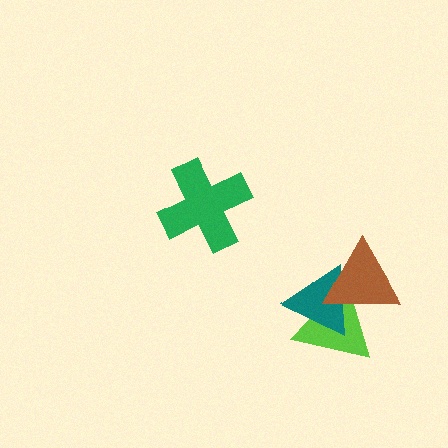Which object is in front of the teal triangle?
The brown triangle is in front of the teal triangle.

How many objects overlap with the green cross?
0 objects overlap with the green cross.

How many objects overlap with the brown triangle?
2 objects overlap with the brown triangle.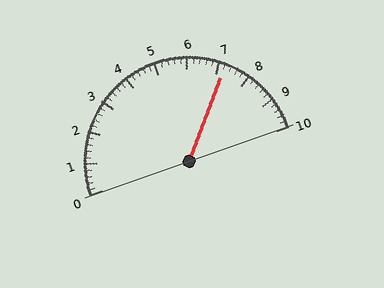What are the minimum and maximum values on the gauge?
The gauge ranges from 0 to 10.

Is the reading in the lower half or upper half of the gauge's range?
The reading is in the upper half of the range (0 to 10).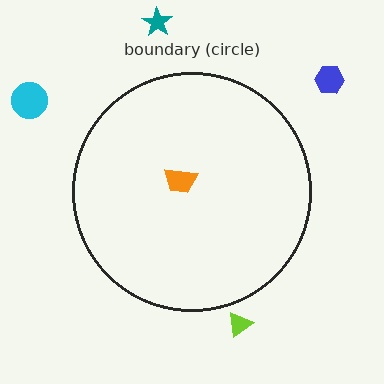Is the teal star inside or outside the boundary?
Outside.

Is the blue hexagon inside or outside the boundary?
Outside.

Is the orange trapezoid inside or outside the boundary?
Inside.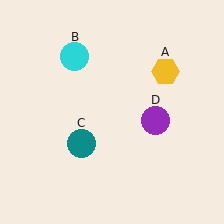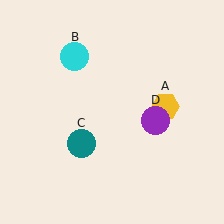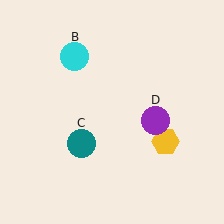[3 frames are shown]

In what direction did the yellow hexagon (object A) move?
The yellow hexagon (object A) moved down.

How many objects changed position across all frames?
1 object changed position: yellow hexagon (object A).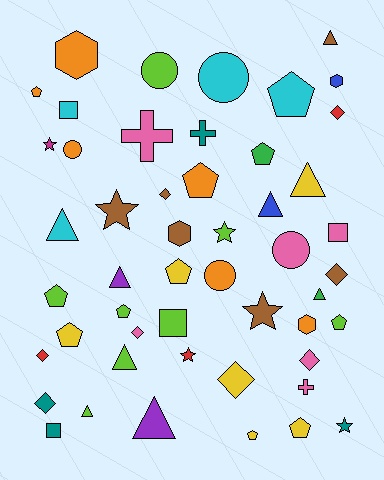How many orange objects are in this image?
There are 6 orange objects.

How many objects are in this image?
There are 50 objects.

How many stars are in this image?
There are 6 stars.